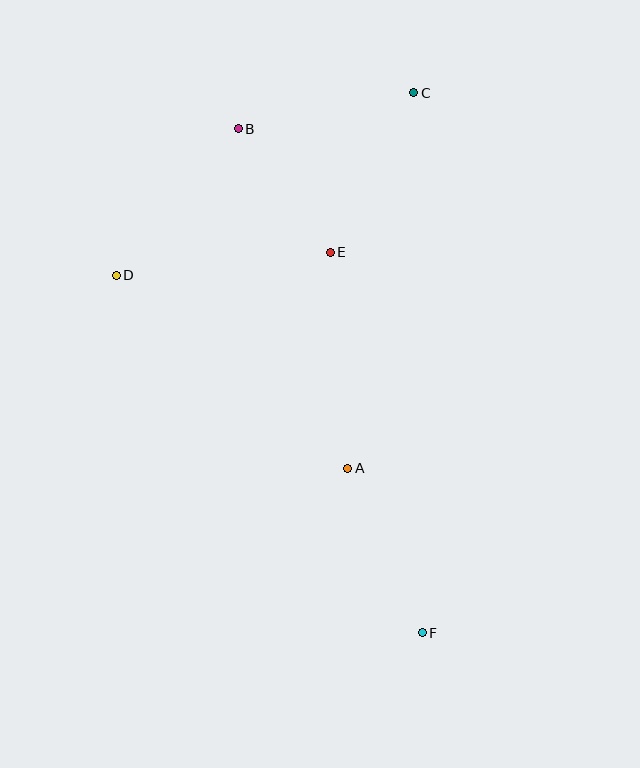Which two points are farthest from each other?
Points C and F are farthest from each other.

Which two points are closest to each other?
Points B and E are closest to each other.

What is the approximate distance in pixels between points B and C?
The distance between B and C is approximately 180 pixels.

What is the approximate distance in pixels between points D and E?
The distance between D and E is approximately 216 pixels.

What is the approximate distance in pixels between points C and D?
The distance between C and D is approximately 350 pixels.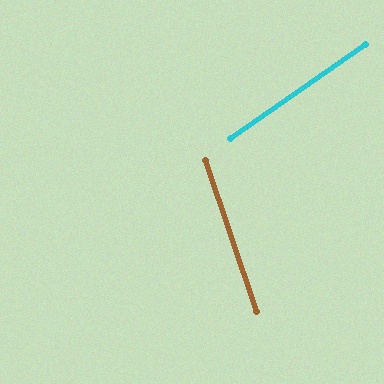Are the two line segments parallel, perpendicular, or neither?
Neither parallel nor perpendicular — they differ by about 73°.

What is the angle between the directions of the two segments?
Approximately 73 degrees.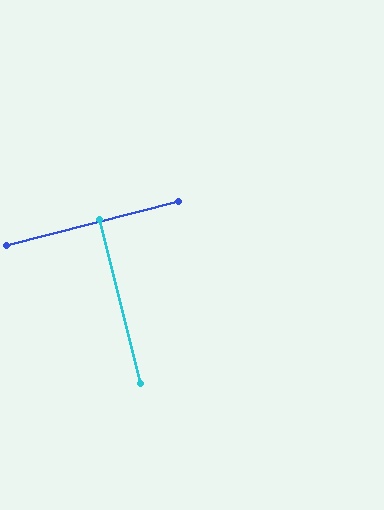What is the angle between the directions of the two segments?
Approximately 89 degrees.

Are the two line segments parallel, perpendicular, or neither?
Perpendicular — they meet at approximately 89°.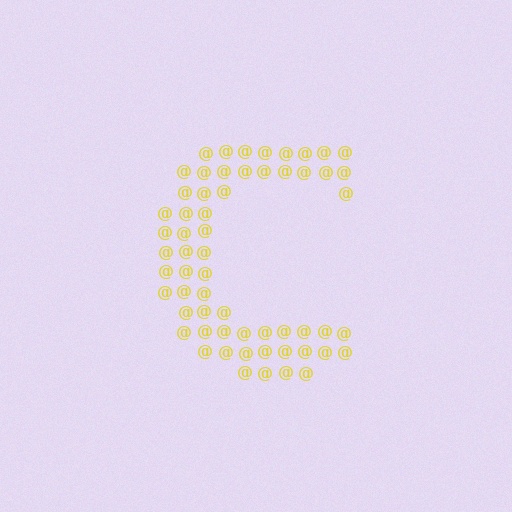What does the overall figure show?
The overall figure shows the letter C.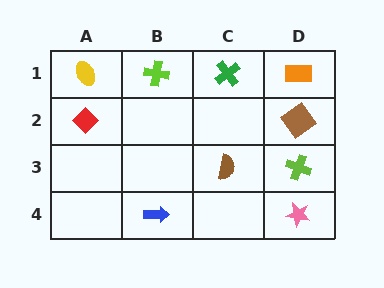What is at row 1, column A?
A yellow ellipse.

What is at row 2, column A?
A red diamond.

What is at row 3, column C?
A brown semicircle.